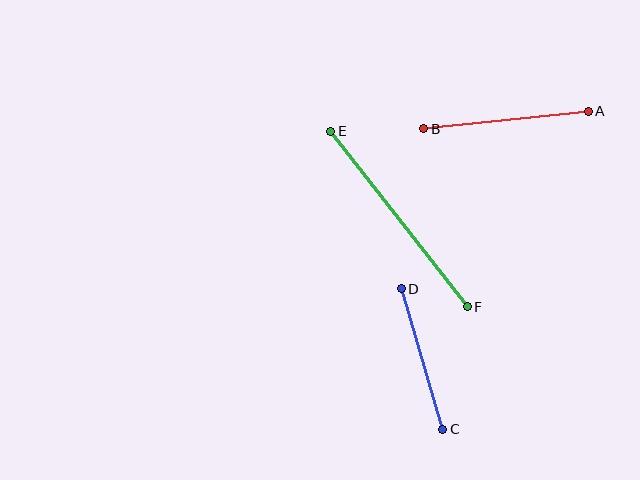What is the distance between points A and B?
The distance is approximately 165 pixels.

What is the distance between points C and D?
The distance is approximately 146 pixels.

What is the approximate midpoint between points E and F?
The midpoint is at approximately (399, 219) pixels.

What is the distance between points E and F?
The distance is approximately 222 pixels.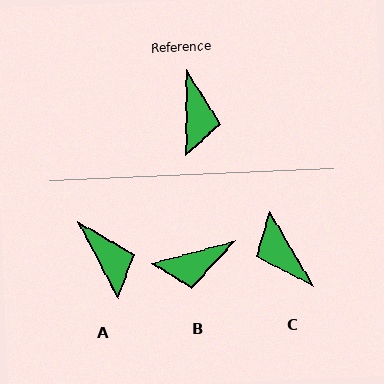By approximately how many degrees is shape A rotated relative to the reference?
Approximately 28 degrees counter-clockwise.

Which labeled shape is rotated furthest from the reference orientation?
C, about 149 degrees away.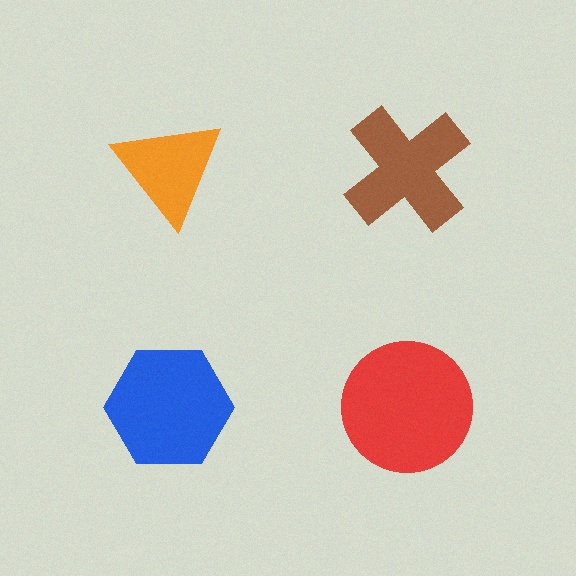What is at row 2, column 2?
A red circle.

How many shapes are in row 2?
2 shapes.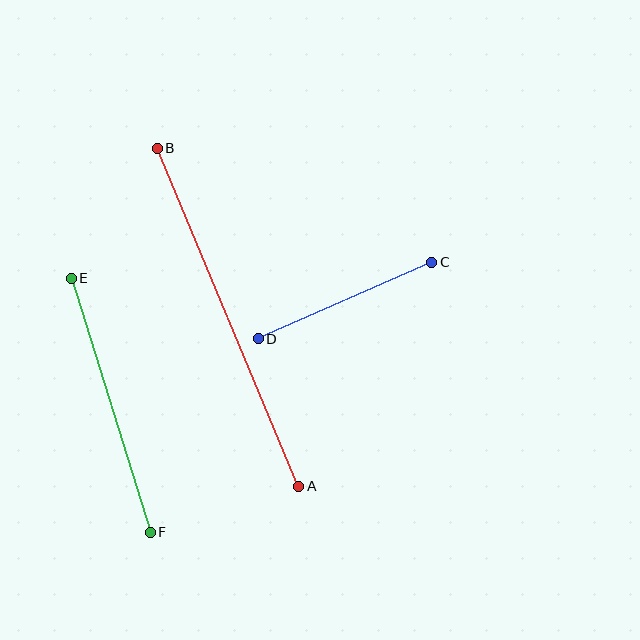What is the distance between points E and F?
The distance is approximately 266 pixels.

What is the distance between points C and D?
The distance is approximately 189 pixels.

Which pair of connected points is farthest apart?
Points A and B are farthest apart.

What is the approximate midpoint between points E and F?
The midpoint is at approximately (111, 405) pixels.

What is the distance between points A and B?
The distance is approximately 367 pixels.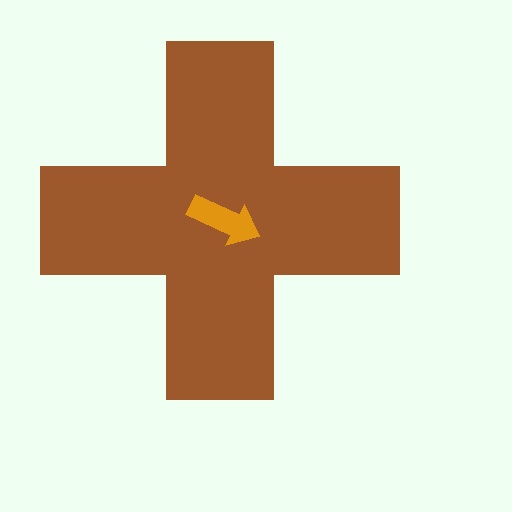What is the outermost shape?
The brown cross.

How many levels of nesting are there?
2.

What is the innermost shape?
The orange arrow.